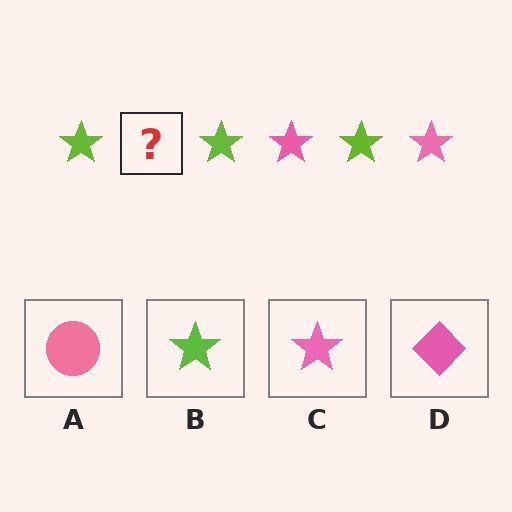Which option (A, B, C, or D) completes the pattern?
C.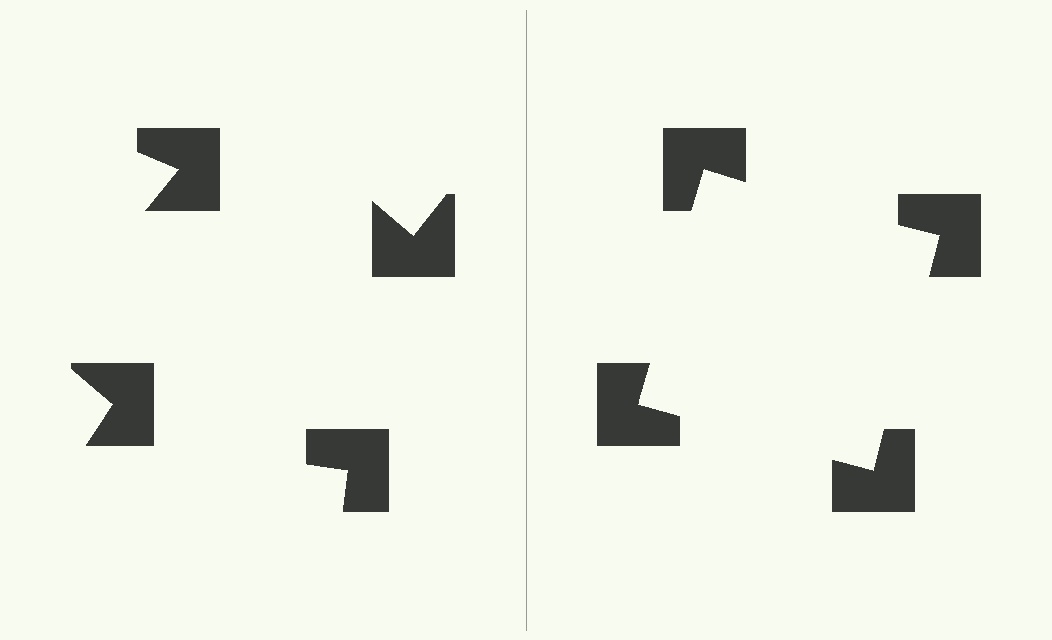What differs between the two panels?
The notched squares are positioned identically on both sides; only the wedge orientations differ. On the right they align to a square; on the left they are misaligned.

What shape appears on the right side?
An illusory square.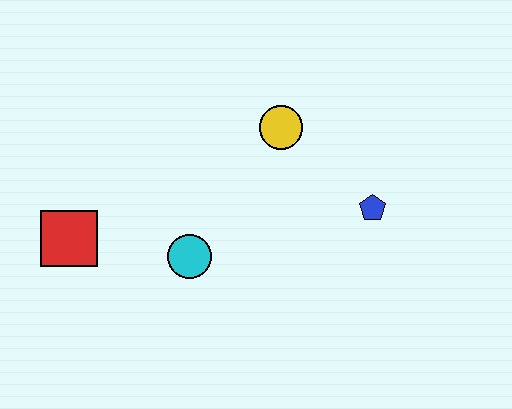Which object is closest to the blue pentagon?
The yellow circle is closest to the blue pentagon.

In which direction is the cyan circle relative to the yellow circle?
The cyan circle is below the yellow circle.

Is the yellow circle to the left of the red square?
No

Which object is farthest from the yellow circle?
The red square is farthest from the yellow circle.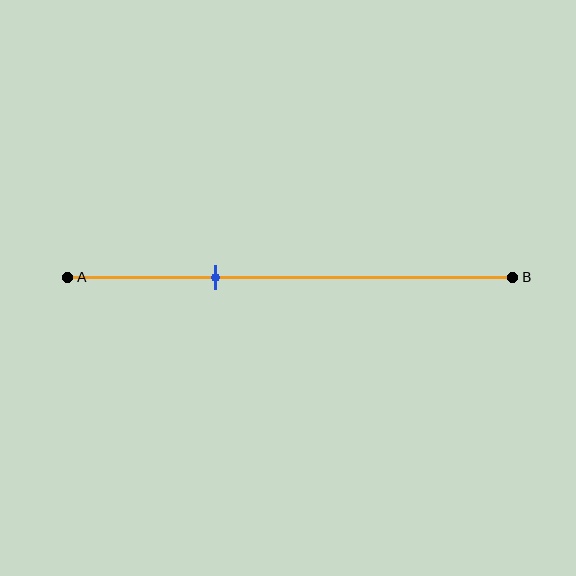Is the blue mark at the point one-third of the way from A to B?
Yes, the mark is approximately at the one-third point.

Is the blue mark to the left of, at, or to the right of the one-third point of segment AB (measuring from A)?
The blue mark is approximately at the one-third point of segment AB.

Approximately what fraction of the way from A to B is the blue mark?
The blue mark is approximately 35% of the way from A to B.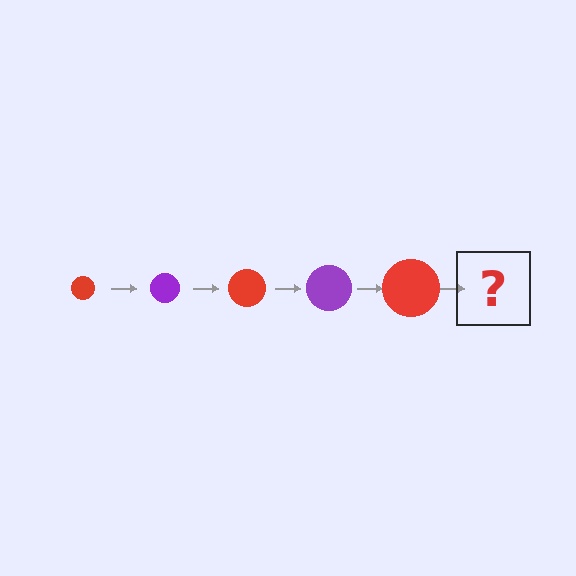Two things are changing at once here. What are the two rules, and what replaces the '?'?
The two rules are that the circle grows larger each step and the color cycles through red and purple. The '?' should be a purple circle, larger than the previous one.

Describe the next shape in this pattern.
It should be a purple circle, larger than the previous one.